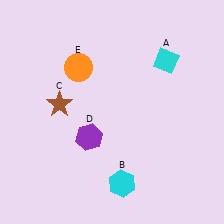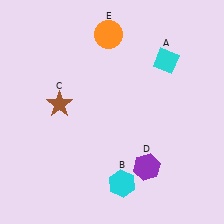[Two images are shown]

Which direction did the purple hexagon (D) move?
The purple hexagon (D) moved right.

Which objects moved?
The objects that moved are: the purple hexagon (D), the orange circle (E).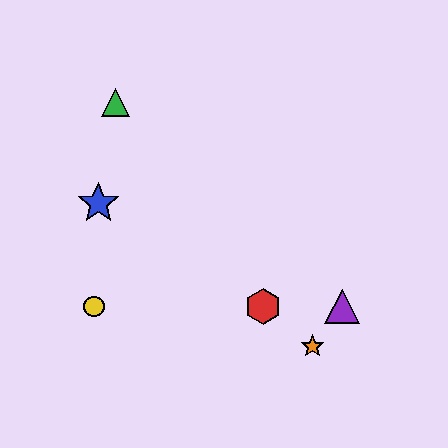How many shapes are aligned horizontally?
3 shapes (the red hexagon, the yellow circle, the purple triangle) are aligned horizontally.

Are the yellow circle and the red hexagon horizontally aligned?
Yes, both are at y≈307.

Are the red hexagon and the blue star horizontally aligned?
No, the red hexagon is at y≈307 and the blue star is at y≈203.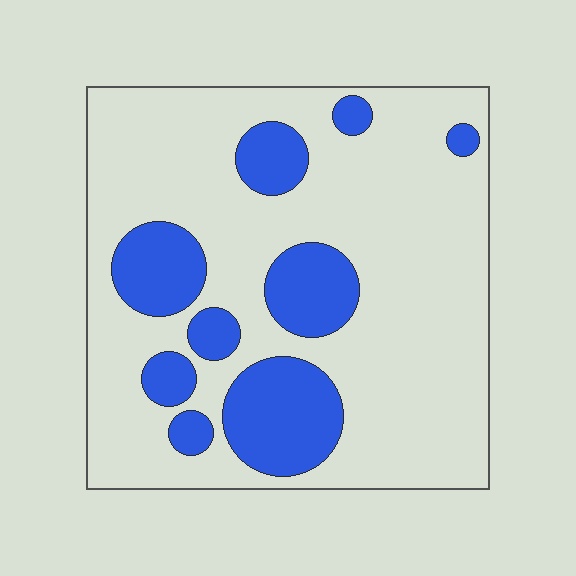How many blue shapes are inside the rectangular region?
9.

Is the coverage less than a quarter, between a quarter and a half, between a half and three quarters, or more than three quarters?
Less than a quarter.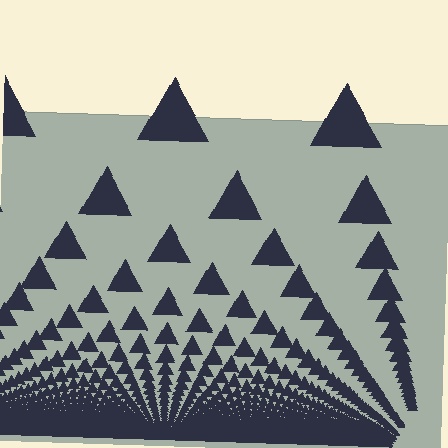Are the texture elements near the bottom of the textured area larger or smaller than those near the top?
Smaller. The gradient is inverted — elements near the bottom are smaller and denser.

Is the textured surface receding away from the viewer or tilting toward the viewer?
The surface appears to tilt toward the viewer. Texture elements get larger and sparser toward the top.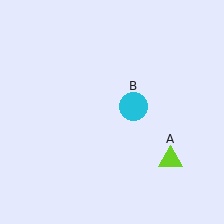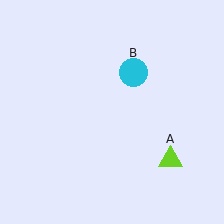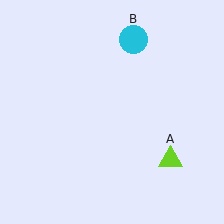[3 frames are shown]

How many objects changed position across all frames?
1 object changed position: cyan circle (object B).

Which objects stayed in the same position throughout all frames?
Lime triangle (object A) remained stationary.